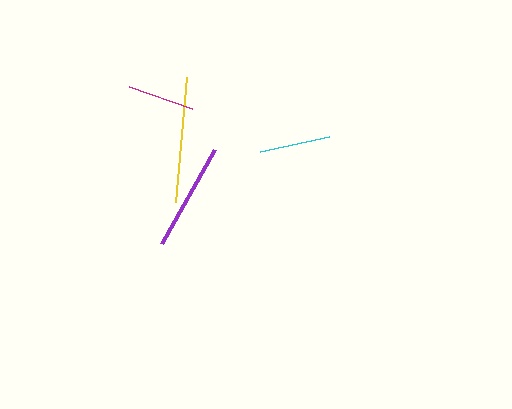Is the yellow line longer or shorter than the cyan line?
The yellow line is longer than the cyan line.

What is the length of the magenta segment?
The magenta segment is approximately 67 pixels long.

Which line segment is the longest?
The yellow line is the longest at approximately 125 pixels.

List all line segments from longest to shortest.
From longest to shortest: yellow, purple, cyan, magenta.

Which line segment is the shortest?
The magenta line is the shortest at approximately 67 pixels.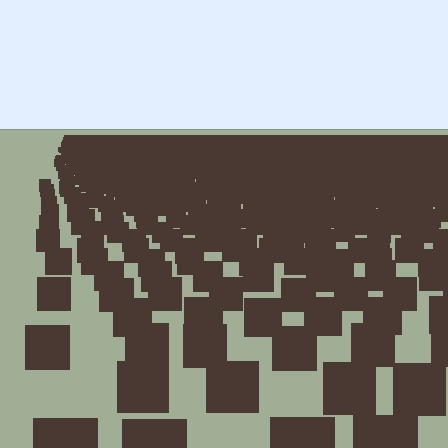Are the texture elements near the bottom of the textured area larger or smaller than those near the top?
Larger. Near the bottom, elements are closer to the viewer and appear at a bigger on-screen size.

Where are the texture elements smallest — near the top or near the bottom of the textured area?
Near the top.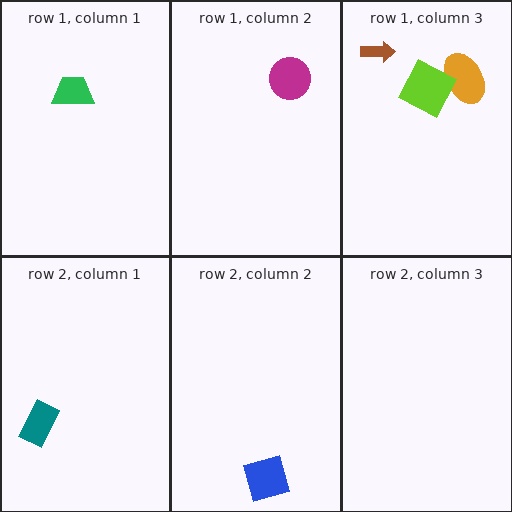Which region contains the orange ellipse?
The row 1, column 3 region.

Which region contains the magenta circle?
The row 1, column 2 region.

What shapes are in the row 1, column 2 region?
The magenta circle.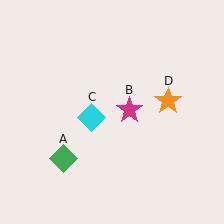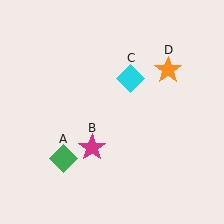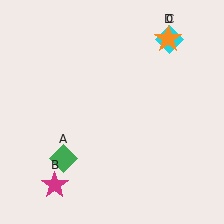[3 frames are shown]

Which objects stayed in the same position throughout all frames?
Green diamond (object A) remained stationary.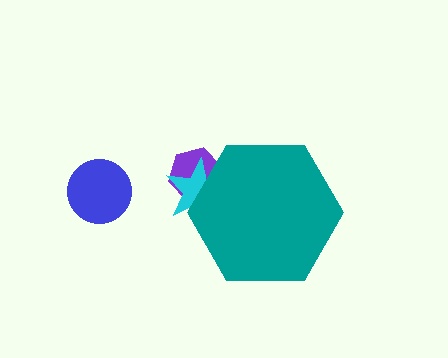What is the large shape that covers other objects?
A teal hexagon.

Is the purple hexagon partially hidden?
Yes, the purple hexagon is partially hidden behind the teal hexagon.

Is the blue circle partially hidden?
No, the blue circle is fully visible.